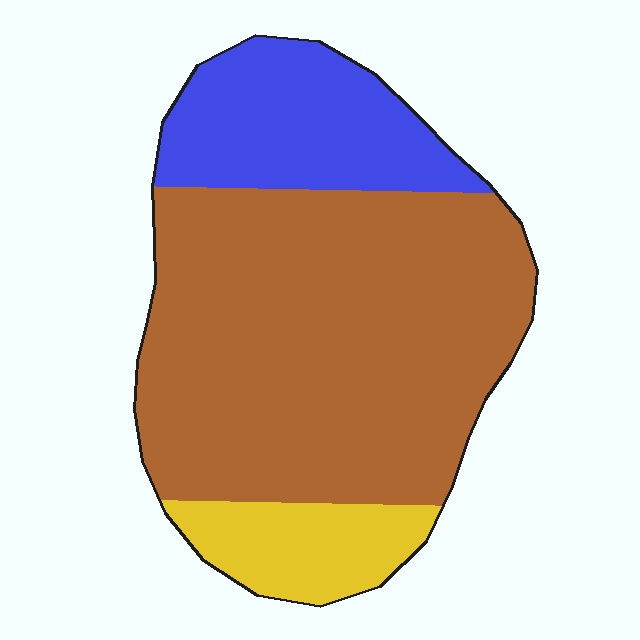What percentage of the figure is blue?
Blue takes up about one fifth (1/5) of the figure.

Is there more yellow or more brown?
Brown.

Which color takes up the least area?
Yellow, at roughly 10%.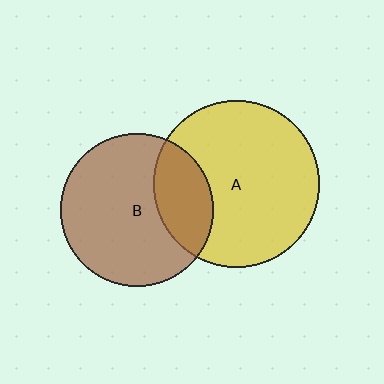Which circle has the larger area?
Circle A (yellow).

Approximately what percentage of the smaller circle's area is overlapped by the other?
Approximately 25%.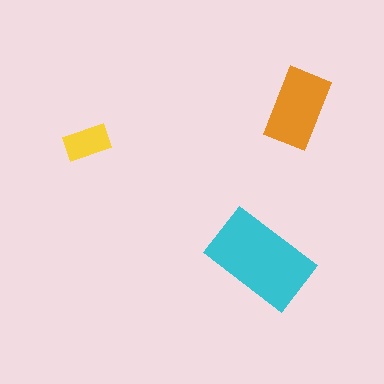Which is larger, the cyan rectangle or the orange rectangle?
The cyan one.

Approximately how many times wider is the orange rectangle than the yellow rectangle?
About 1.5 times wider.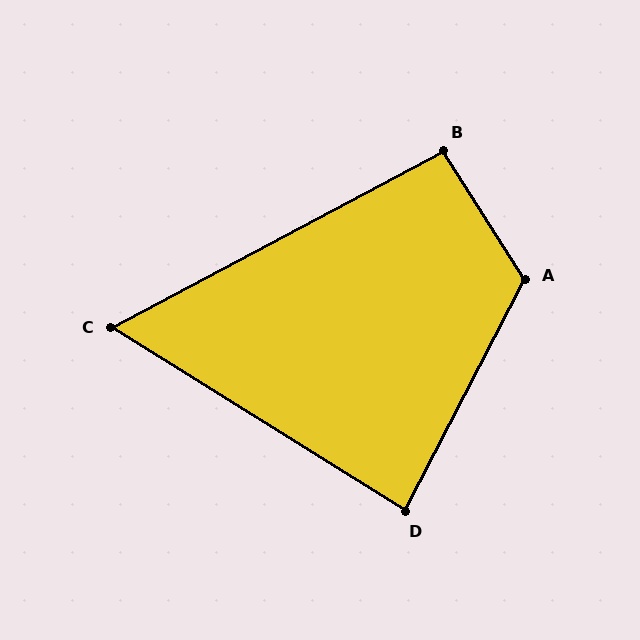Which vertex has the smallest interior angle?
C, at approximately 60 degrees.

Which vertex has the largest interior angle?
A, at approximately 120 degrees.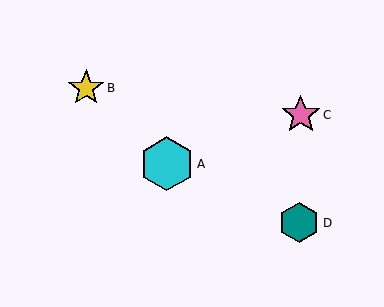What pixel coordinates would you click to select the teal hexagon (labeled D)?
Click at (299, 223) to select the teal hexagon D.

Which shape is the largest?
The cyan hexagon (labeled A) is the largest.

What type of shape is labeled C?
Shape C is a pink star.